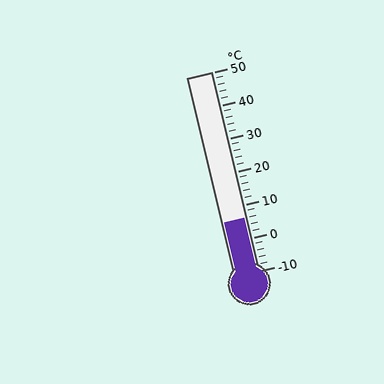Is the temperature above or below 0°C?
The temperature is above 0°C.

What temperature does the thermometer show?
The thermometer shows approximately 6°C.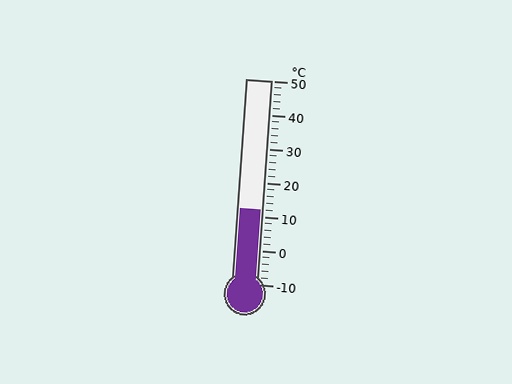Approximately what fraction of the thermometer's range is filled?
The thermometer is filled to approximately 35% of its range.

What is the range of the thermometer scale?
The thermometer scale ranges from -10°C to 50°C.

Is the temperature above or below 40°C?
The temperature is below 40°C.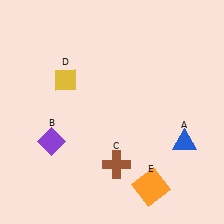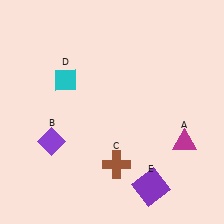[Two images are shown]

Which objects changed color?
A changed from blue to magenta. D changed from yellow to cyan. E changed from orange to purple.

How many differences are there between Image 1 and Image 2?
There are 3 differences between the two images.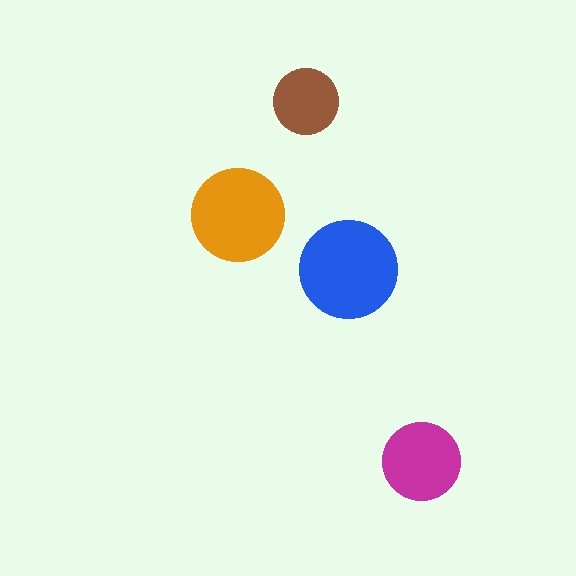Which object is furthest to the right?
The magenta circle is rightmost.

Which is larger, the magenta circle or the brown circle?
The magenta one.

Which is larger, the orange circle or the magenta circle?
The orange one.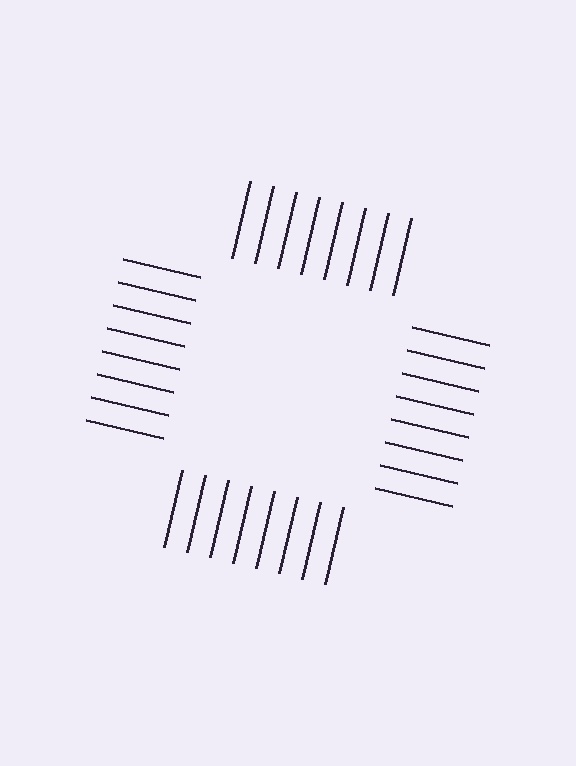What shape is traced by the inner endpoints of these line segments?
An illusory square — the line segments terminate on its edges but no continuous stroke is drawn.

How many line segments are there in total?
32 — 8 along each of the 4 edges.